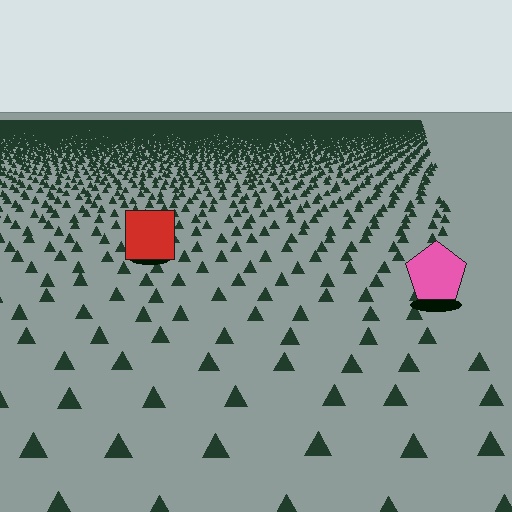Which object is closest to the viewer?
The pink pentagon is closest. The texture marks near it are larger and more spread out.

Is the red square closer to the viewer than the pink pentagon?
No. The pink pentagon is closer — you can tell from the texture gradient: the ground texture is coarser near it.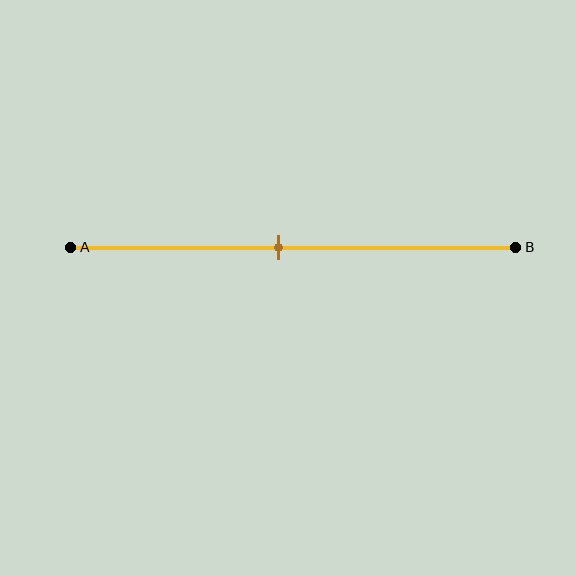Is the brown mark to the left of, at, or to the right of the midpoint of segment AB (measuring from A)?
The brown mark is to the left of the midpoint of segment AB.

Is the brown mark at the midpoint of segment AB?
No, the mark is at about 45% from A, not at the 50% midpoint.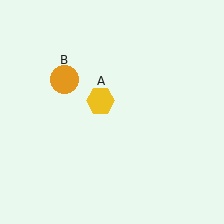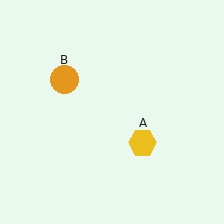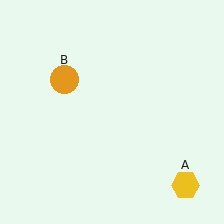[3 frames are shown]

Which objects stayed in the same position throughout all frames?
Orange circle (object B) remained stationary.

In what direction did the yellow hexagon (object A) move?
The yellow hexagon (object A) moved down and to the right.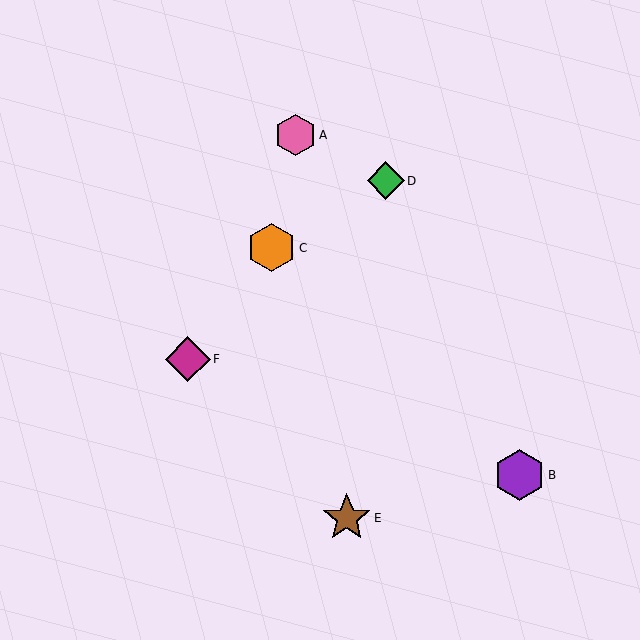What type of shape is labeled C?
Shape C is an orange hexagon.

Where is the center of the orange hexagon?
The center of the orange hexagon is at (271, 248).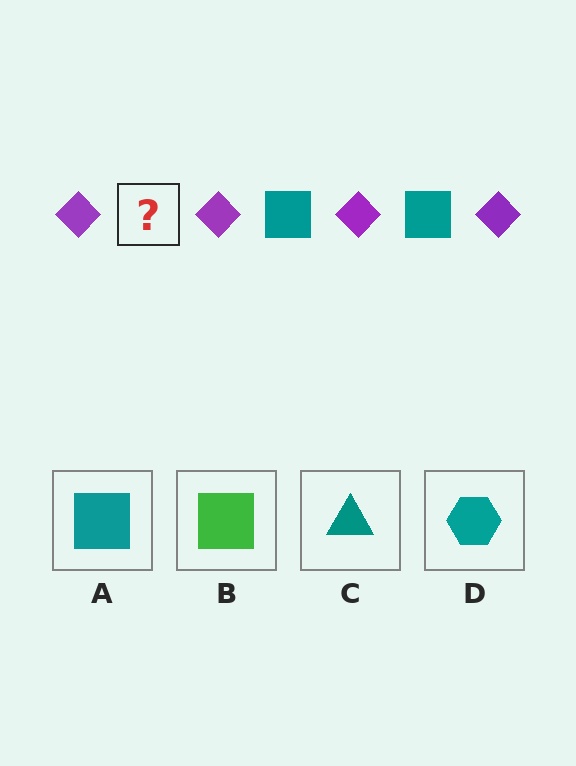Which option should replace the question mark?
Option A.